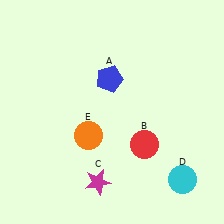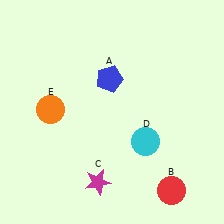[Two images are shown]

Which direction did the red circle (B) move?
The red circle (B) moved down.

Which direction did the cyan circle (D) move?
The cyan circle (D) moved up.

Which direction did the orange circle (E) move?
The orange circle (E) moved left.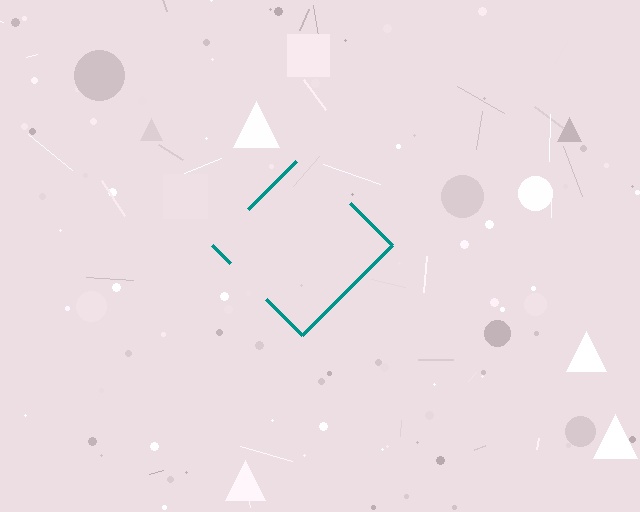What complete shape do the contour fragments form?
The contour fragments form a diamond.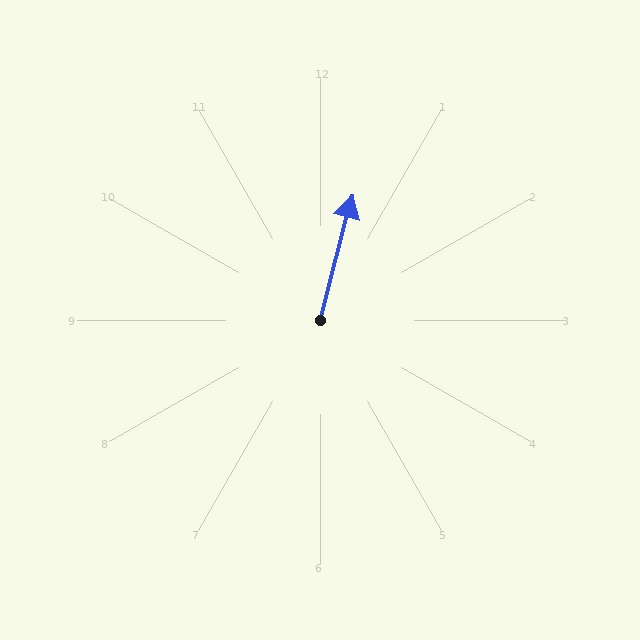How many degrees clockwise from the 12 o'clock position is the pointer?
Approximately 14 degrees.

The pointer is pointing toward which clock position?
Roughly 12 o'clock.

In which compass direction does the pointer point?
North.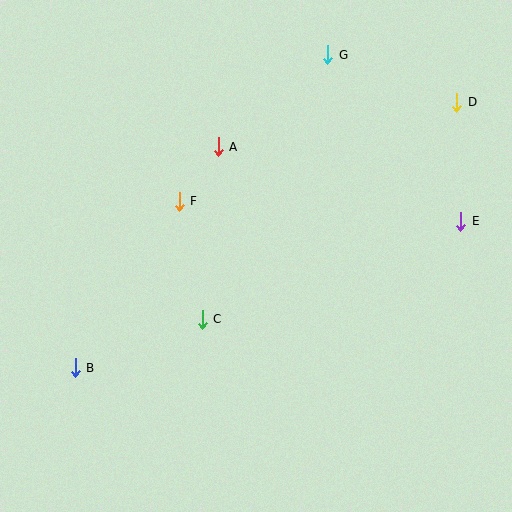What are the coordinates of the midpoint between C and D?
The midpoint between C and D is at (330, 211).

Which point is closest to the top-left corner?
Point A is closest to the top-left corner.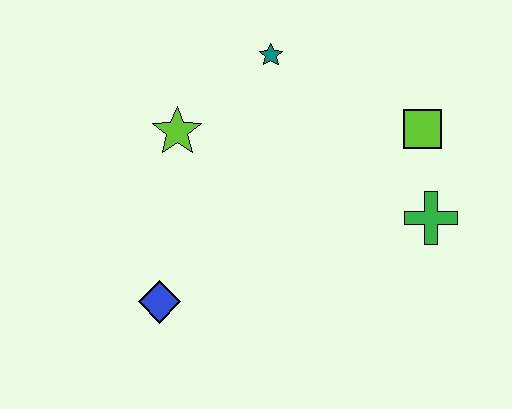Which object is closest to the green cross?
The lime square is closest to the green cross.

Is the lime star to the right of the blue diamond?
Yes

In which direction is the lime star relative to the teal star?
The lime star is to the left of the teal star.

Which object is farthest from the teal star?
The blue diamond is farthest from the teal star.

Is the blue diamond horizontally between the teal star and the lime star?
No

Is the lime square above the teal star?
No